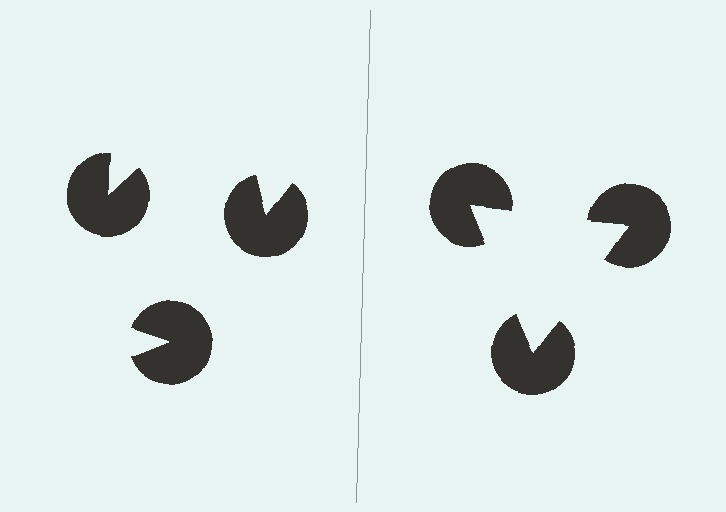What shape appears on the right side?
An illusory triangle.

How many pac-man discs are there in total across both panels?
6 — 3 on each side.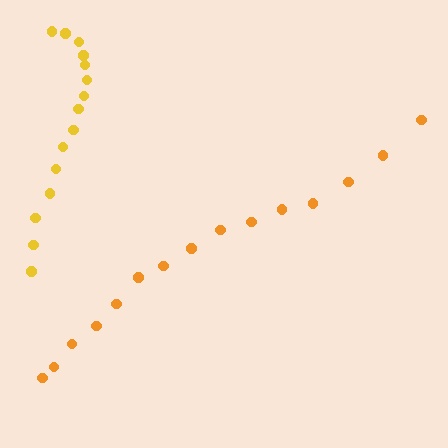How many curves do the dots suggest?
There are 2 distinct paths.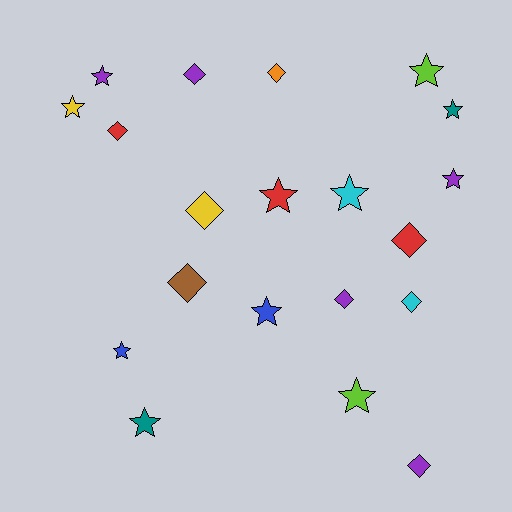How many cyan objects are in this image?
There are 2 cyan objects.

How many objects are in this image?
There are 20 objects.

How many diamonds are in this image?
There are 9 diamonds.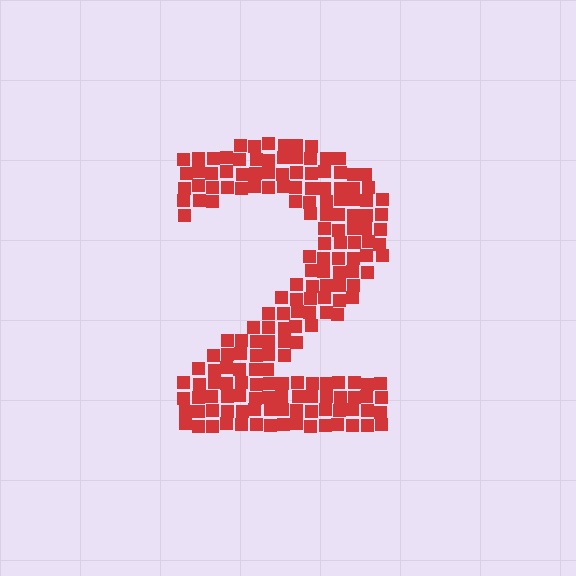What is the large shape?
The large shape is the digit 2.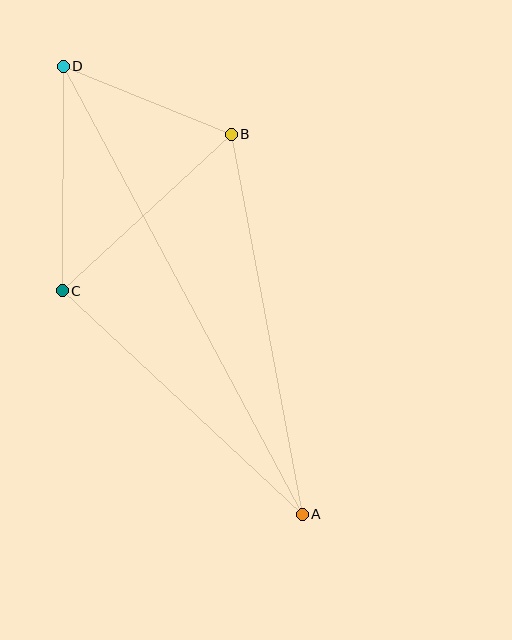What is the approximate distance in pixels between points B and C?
The distance between B and C is approximately 230 pixels.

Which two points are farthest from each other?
Points A and D are farthest from each other.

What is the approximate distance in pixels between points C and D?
The distance between C and D is approximately 224 pixels.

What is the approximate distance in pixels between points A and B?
The distance between A and B is approximately 386 pixels.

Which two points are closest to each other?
Points B and D are closest to each other.